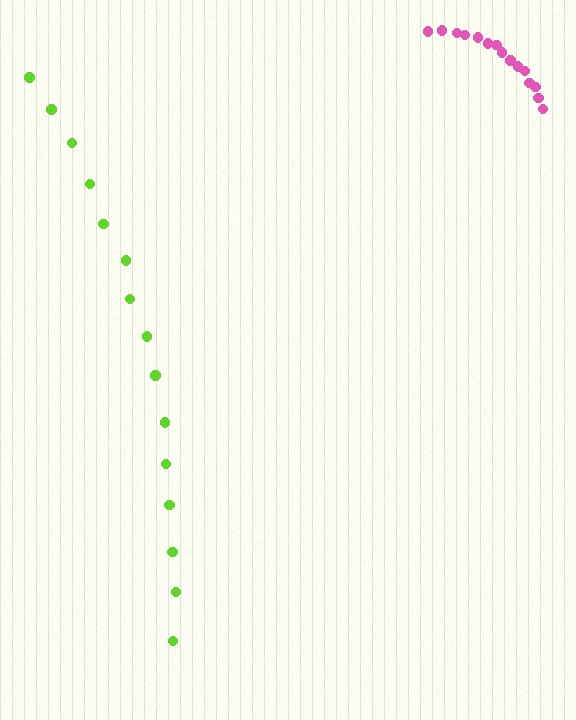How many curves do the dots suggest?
There are 2 distinct paths.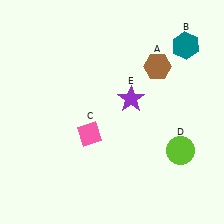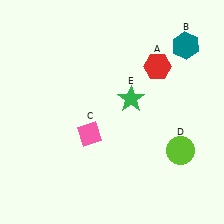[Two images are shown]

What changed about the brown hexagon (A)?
In Image 1, A is brown. In Image 2, it changed to red.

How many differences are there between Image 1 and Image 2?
There are 2 differences between the two images.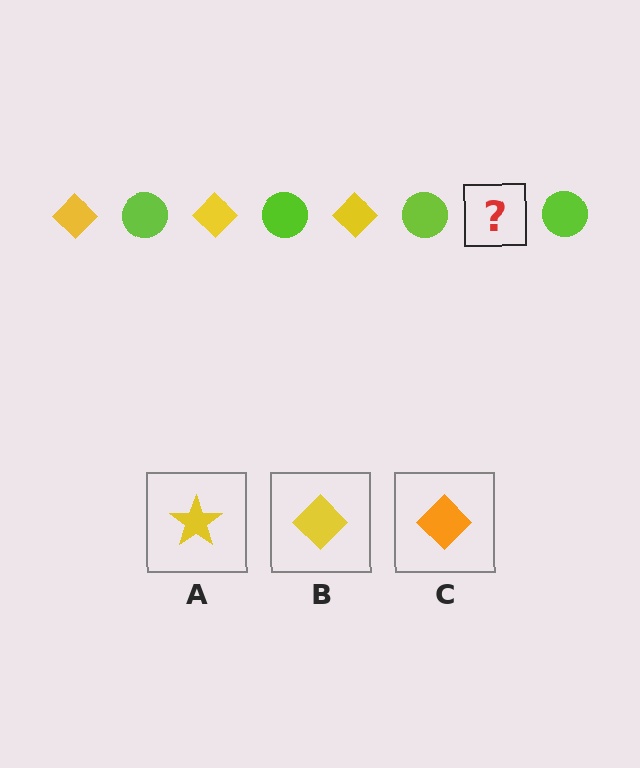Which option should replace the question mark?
Option B.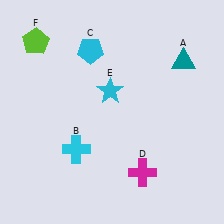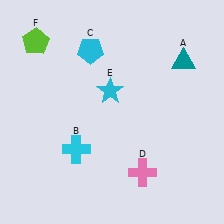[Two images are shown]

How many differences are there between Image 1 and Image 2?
There is 1 difference between the two images.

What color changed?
The cross (D) changed from magenta in Image 1 to pink in Image 2.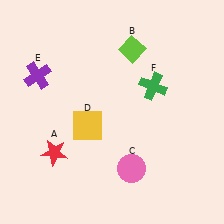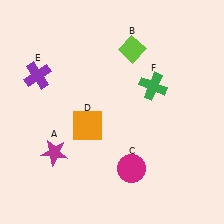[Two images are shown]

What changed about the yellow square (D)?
In Image 1, D is yellow. In Image 2, it changed to orange.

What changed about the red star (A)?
In Image 1, A is red. In Image 2, it changed to magenta.